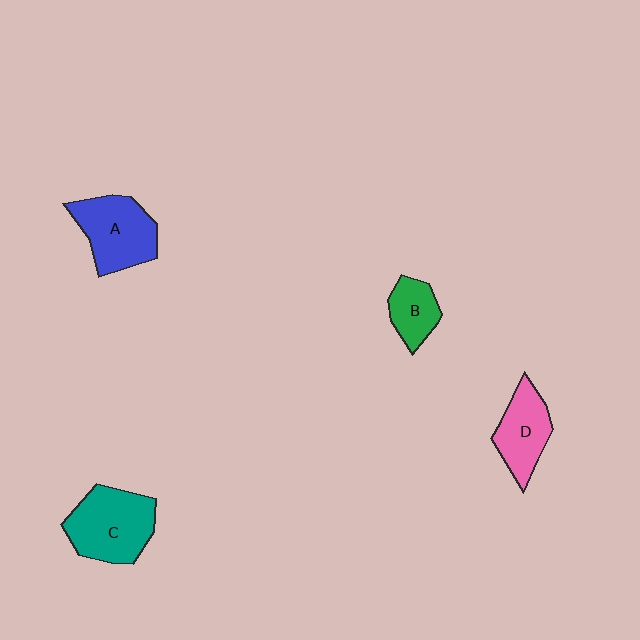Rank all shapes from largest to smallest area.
From largest to smallest: C (teal), A (blue), D (pink), B (green).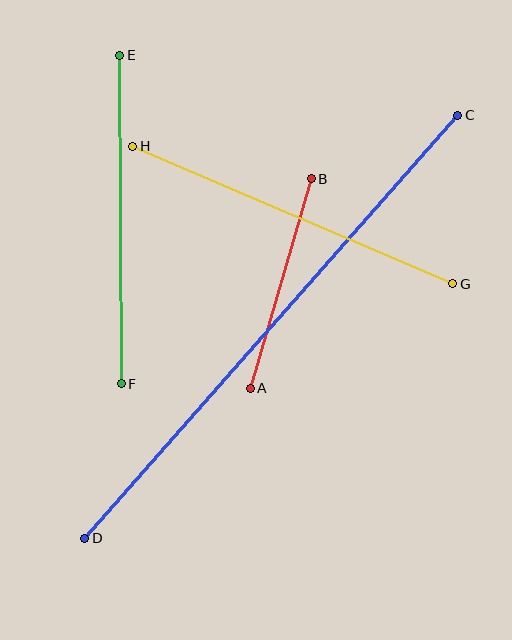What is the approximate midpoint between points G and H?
The midpoint is at approximately (293, 215) pixels.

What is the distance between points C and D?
The distance is approximately 564 pixels.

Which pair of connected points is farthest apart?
Points C and D are farthest apart.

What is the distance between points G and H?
The distance is approximately 348 pixels.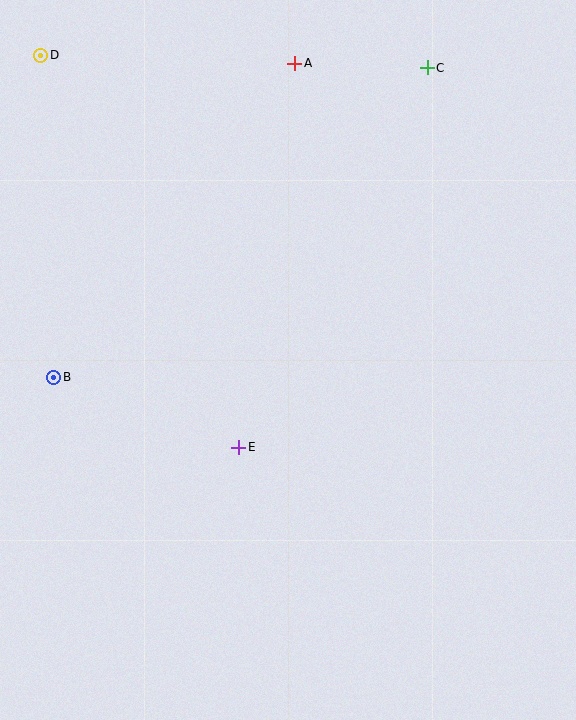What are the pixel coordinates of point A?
Point A is at (295, 63).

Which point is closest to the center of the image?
Point E at (239, 447) is closest to the center.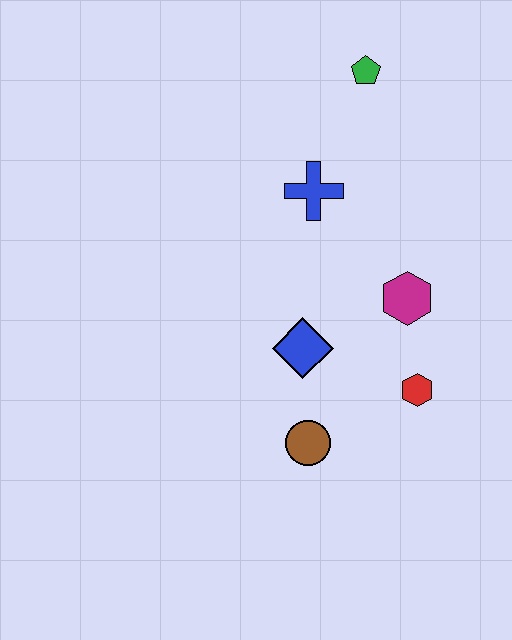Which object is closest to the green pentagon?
The blue cross is closest to the green pentagon.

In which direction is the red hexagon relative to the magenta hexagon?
The red hexagon is below the magenta hexagon.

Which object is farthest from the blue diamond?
The green pentagon is farthest from the blue diamond.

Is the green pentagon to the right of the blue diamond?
Yes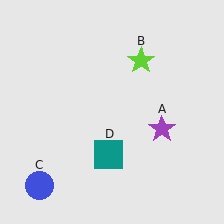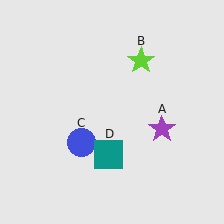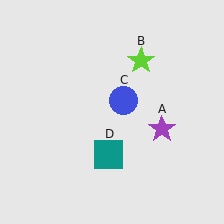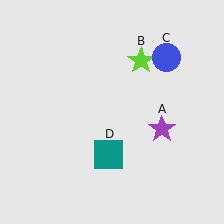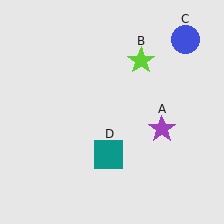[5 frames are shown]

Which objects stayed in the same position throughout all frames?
Purple star (object A) and lime star (object B) and teal square (object D) remained stationary.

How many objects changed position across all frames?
1 object changed position: blue circle (object C).